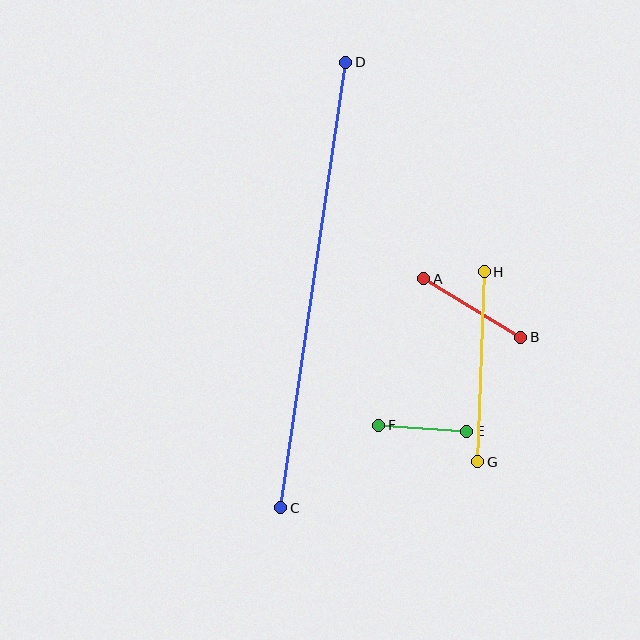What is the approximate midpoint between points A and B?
The midpoint is at approximately (472, 308) pixels.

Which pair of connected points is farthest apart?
Points C and D are farthest apart.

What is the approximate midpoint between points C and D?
The midpoint is at approximately (313, 285) pixels.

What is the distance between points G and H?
The distance is approximately 190 pixels.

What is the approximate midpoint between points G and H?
The midpoint is at approximately (481, 367) pixels.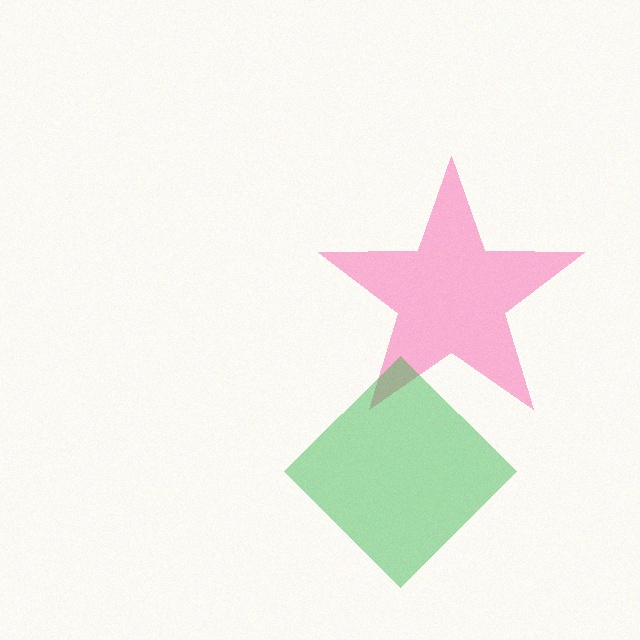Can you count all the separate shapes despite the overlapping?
Yes, there are 2 separate shapes.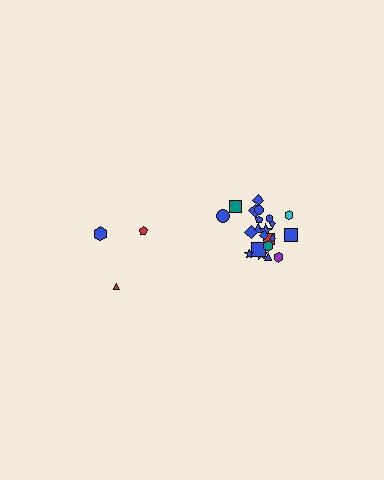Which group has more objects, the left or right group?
The right group.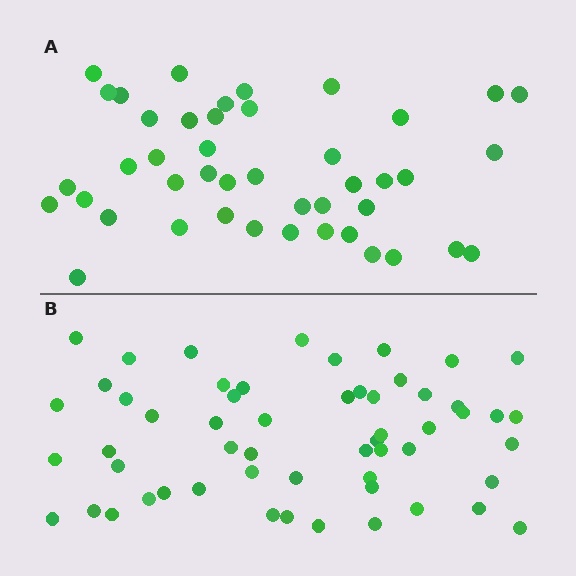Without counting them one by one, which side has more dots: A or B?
Region B (the bottom region) has more dots.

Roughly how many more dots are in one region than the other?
Region B has roughly 12 or so more dots than region A.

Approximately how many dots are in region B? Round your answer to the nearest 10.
About 60 dots. (The exact count is 56, which rounds to 60.)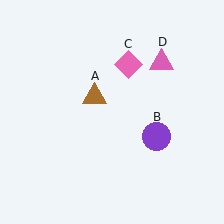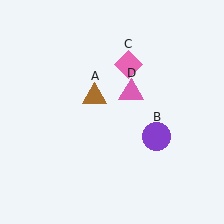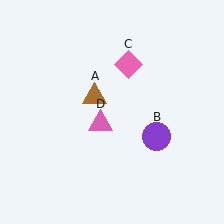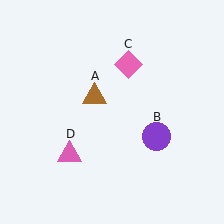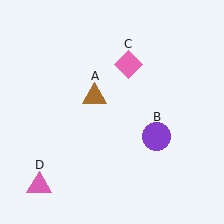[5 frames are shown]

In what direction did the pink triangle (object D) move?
The pink triangle (object D) moved down and to the left.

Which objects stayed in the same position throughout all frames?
Brown triangle (object A) and purple circle (object B) and pink diamond (object C) remained stationary.